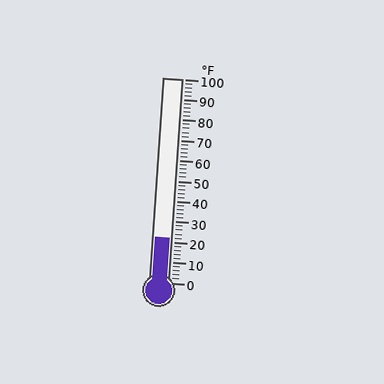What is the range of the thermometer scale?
The thermometer scale ranges from 0°F to 100°F.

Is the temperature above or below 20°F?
The temperature is above 20°F.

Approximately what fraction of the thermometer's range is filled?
The thermometer is filled to approximately 20% of its range.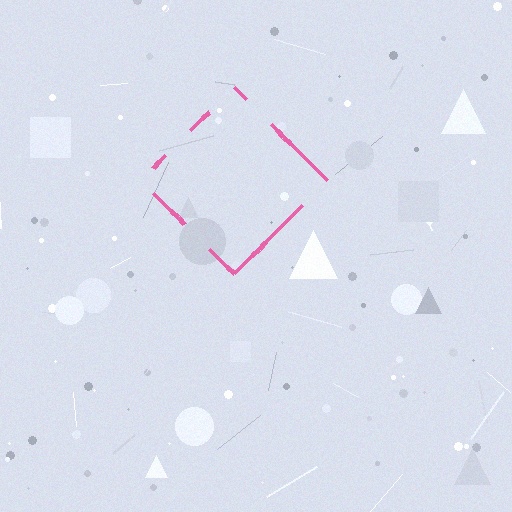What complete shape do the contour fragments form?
The contour fragments form a diamond.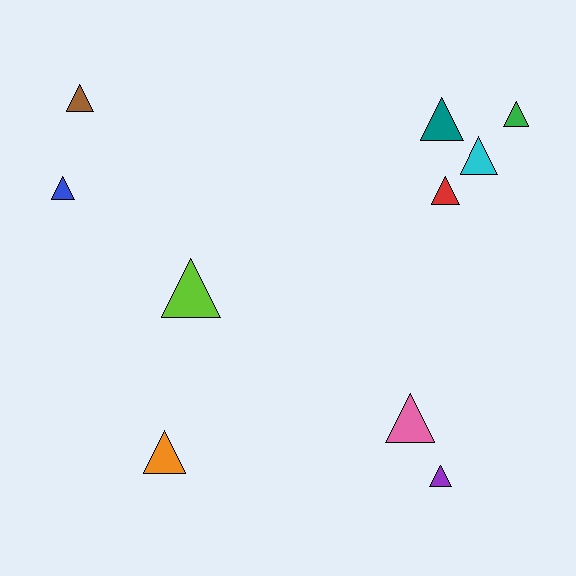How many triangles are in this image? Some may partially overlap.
There are 10 triangles.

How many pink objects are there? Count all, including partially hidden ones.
There is 1 pink object.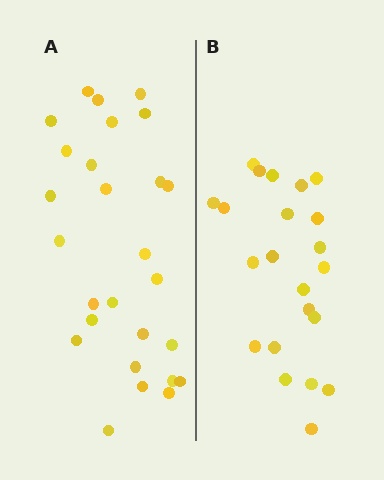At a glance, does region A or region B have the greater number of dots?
Region A (the left region) has more dots.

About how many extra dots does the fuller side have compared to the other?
Region A has about 5 more dots than region B.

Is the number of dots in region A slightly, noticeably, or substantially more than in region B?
Region A has only slightly more — the two regions are fairly close. The ratio is roughly 1.2 to 1.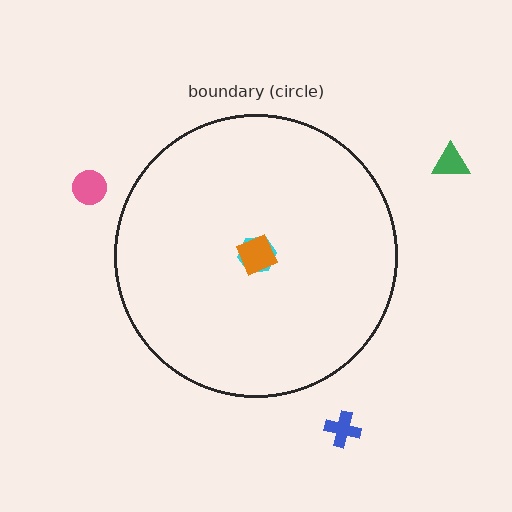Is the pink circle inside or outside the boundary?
Outside.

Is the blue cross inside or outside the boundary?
Outside.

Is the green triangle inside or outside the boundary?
Outside.